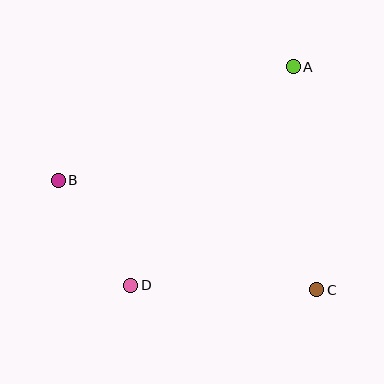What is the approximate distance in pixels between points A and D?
The distance between A and D is approximately 272 pixels.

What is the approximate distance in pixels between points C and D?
The distance between C and D is approximately 186 pixels.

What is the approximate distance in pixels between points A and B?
The distance between A and B is approximately 261 pixels.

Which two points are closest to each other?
Points B and D are closest to each other.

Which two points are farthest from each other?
Points B and C are farthest from each other.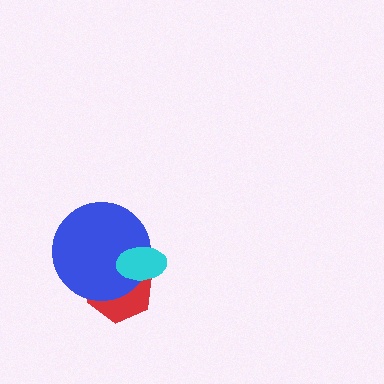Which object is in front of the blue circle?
The cyan ellipse is in front of the blue circle.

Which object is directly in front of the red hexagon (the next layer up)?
The blue circle is directly in front of the red hexagon.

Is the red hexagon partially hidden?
Yes, it is partially covered by another shape.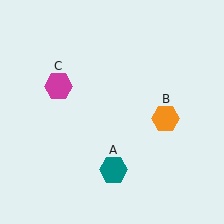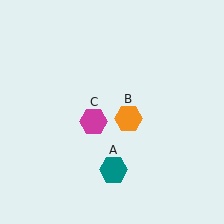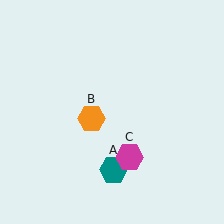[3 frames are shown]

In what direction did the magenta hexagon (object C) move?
The magenta hexagon (object C) moved down and to the right.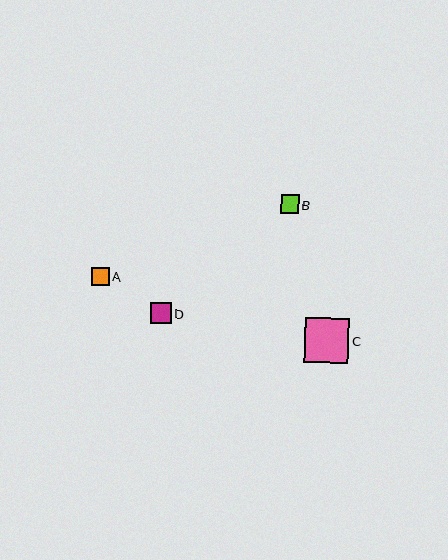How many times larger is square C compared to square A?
Square C is approximately 2.5 times the size of square A.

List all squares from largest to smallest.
From largest to smallest: C, D, B, A.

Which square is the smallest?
Square A is the smallest with a size of approximately 18 pixels.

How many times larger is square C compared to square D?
Square C is approximately 2.2 times the size of square D.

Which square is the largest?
Square C is the largest with a size of approximately 45 pixels.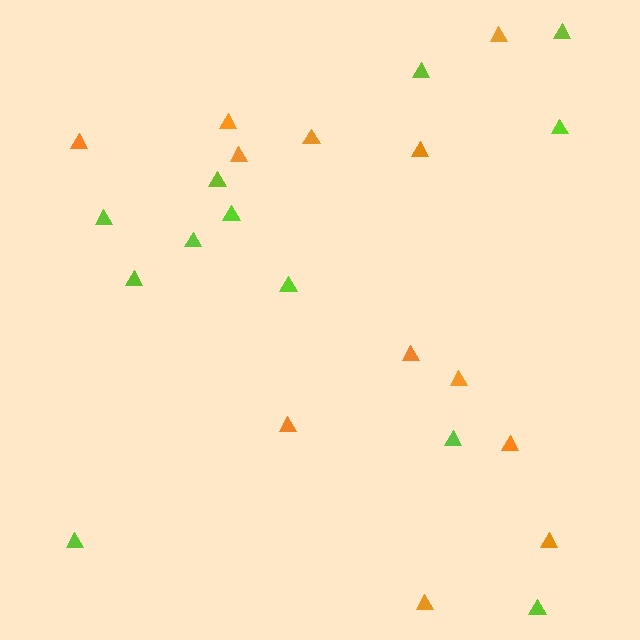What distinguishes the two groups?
There are 2 groups: one group of orange triangles (12) and one group of lime triangles (12).